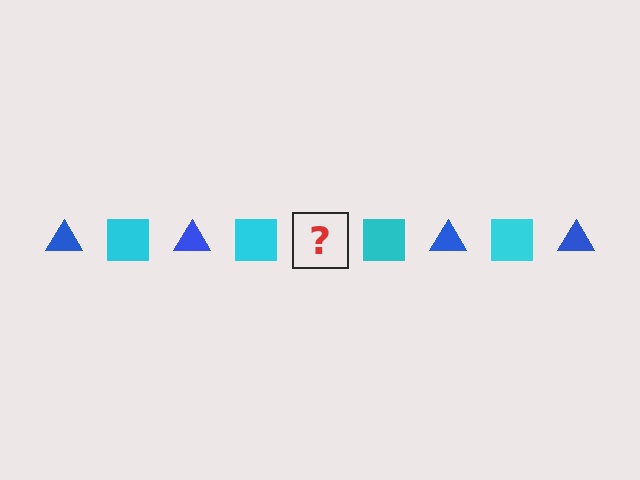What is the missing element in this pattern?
The missing element is a blue triangle.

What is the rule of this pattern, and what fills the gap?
The rule is that the pattern alternates between blue triangle and cyan square. The gap should be filled with a blue triangle.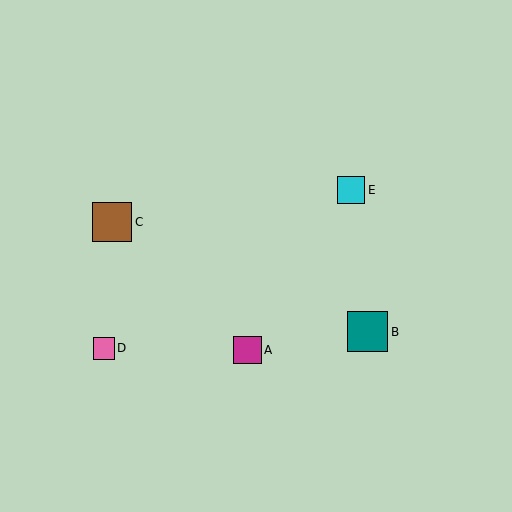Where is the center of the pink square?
The center of the pink square is at (104, 348).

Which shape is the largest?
The teal square (labeled B) is the largest.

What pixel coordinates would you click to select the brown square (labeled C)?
Click at (112, 222) to select the brown square C.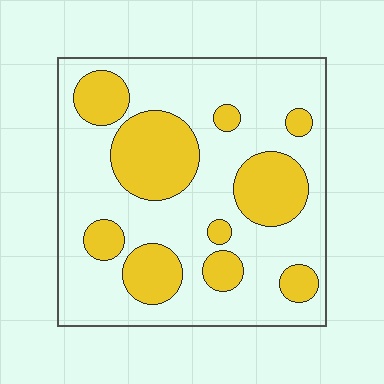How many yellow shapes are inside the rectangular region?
10.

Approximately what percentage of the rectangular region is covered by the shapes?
Approximately 30%.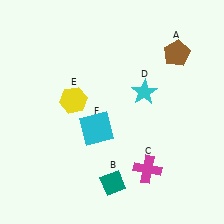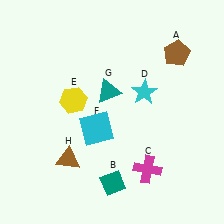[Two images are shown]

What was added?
A teal triangle (G), a brown triangle (H) were added in Image 2.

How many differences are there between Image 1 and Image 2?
There are 2 differences between the two images.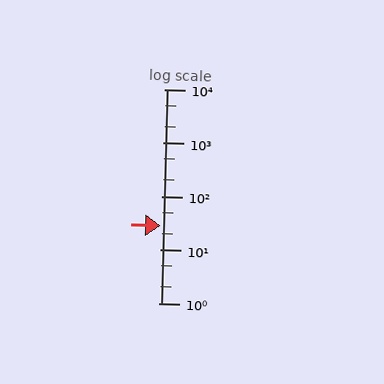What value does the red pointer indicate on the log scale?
The pointer indicates approximately 28.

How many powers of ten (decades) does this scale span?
The scale spans 4 decades, from 1 to 10000.